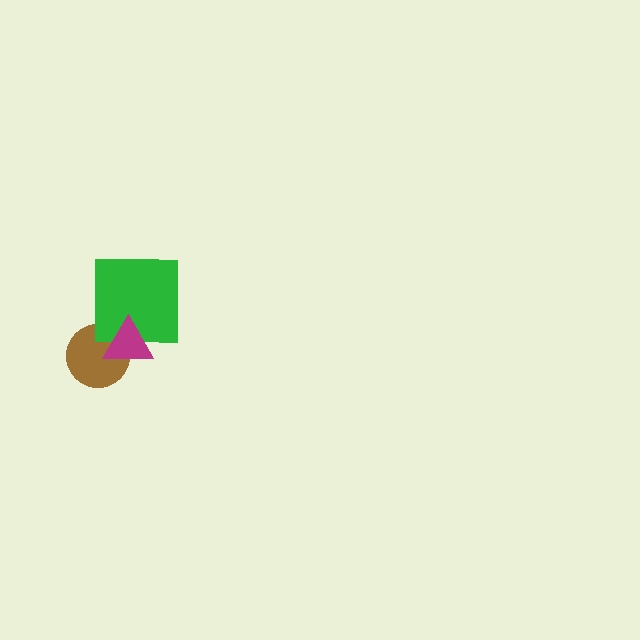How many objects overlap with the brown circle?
1 object overlaps with the brown circle.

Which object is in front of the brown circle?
The magenta triangle is in front of the brown circle.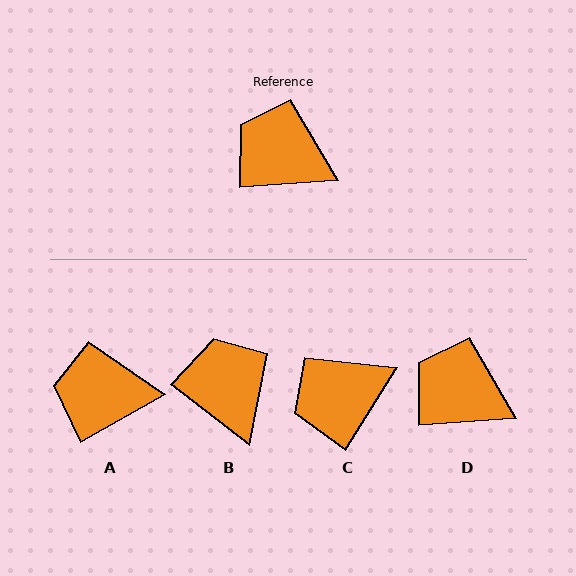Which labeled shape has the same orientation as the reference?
D.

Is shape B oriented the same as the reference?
No, it is off by about 42 degrees.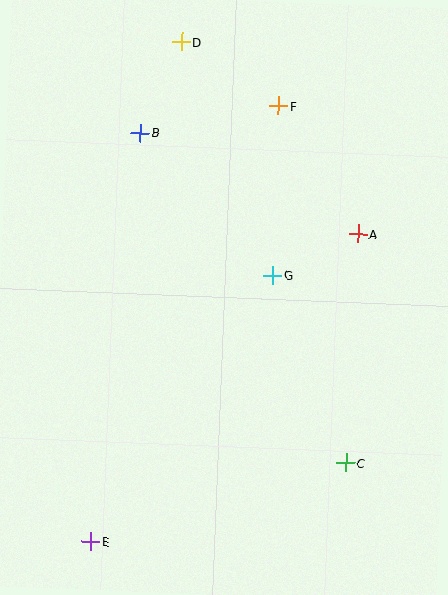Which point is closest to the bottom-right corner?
Point C is closest to the bottom-right corner.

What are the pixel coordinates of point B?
Point B is at (140, 133).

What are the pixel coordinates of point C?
Point C is at (346, 463).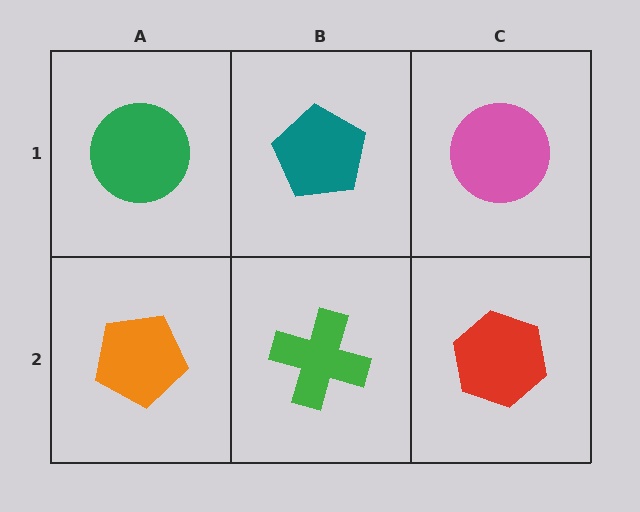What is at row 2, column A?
An orange pentagon.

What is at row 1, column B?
A teal pentagon.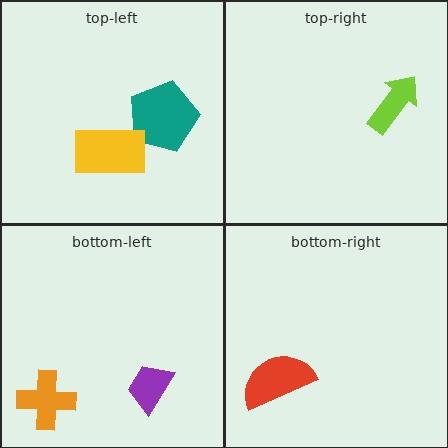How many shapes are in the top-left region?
2.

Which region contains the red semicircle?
The bottom-right region.